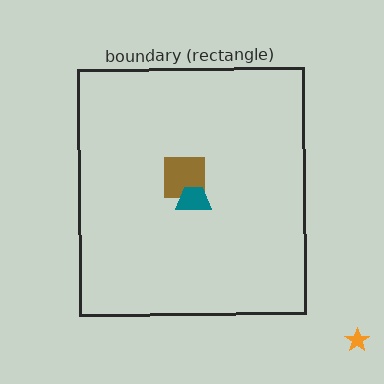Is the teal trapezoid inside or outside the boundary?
Inside.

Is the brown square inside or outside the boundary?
Inside.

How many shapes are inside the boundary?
2 inside, 1 outside.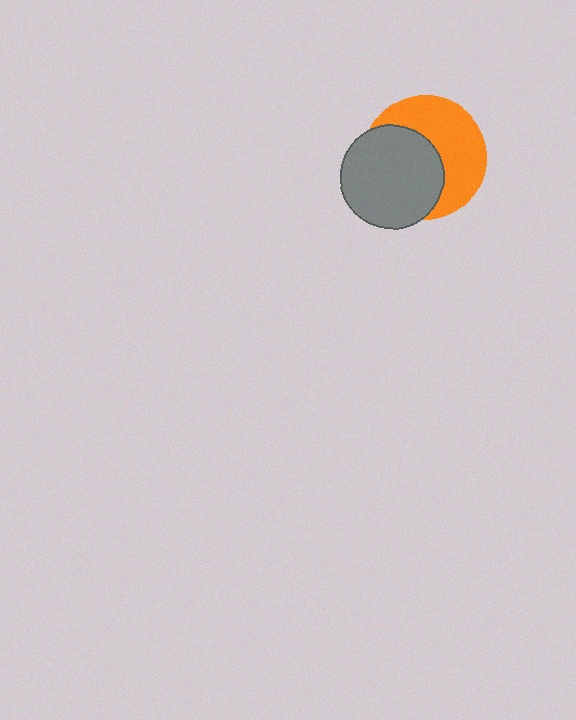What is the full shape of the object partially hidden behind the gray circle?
The partially hidden object is an orange circle.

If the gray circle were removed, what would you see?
You would see the complete orange circle.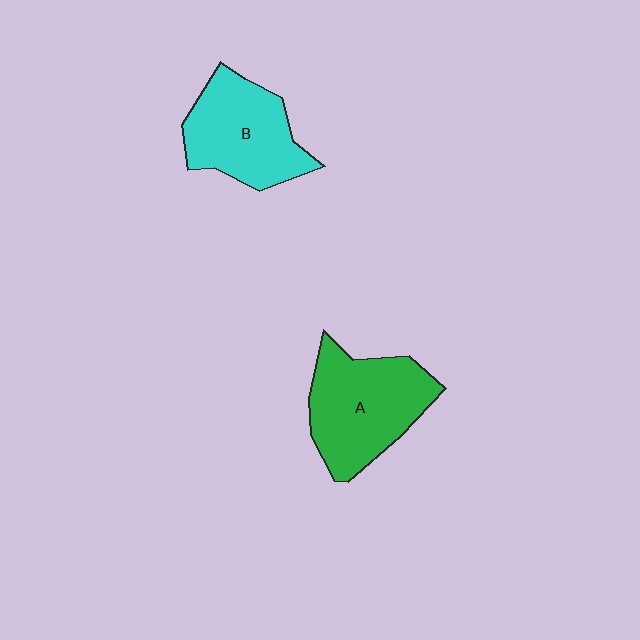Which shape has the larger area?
Shape A (green).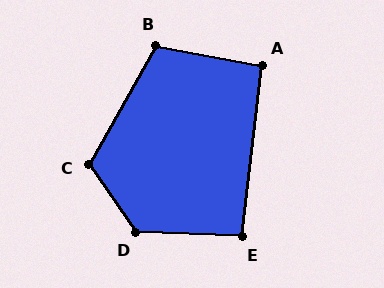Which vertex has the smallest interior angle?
A, at approximately 94 degrees.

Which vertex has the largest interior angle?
D, at approximately 126 degrees.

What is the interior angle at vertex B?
Approximately 108 degrees (obtuse).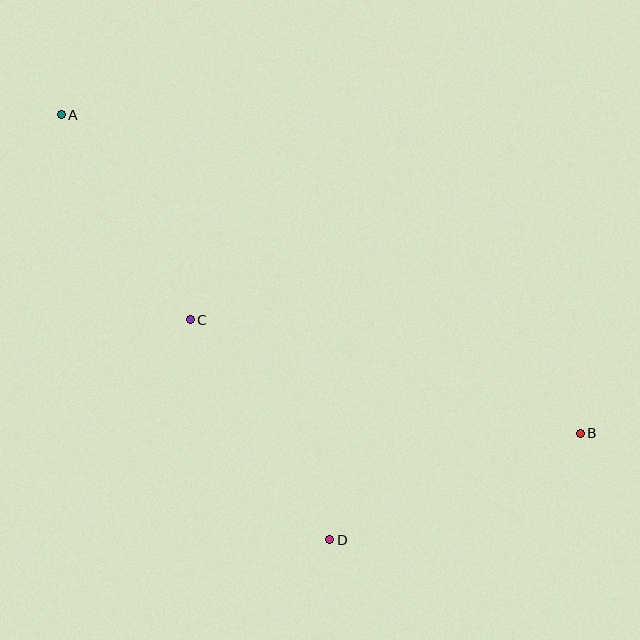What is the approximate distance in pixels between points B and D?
The distance between B and D is approximately 272 pixels.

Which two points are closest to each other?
Points A and C are closest to each other.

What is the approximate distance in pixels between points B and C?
The distance between B and C is approximately 406 pixels.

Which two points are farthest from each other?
Points A and B are farthest from each other.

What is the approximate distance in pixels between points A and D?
The distance between A and D is approximately 503 pixels.